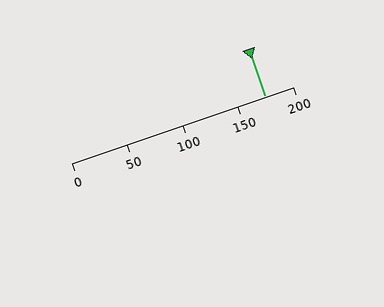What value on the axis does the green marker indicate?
The marker indicates approximately 175.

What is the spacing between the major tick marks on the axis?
The major ticks are spaced 50 apart.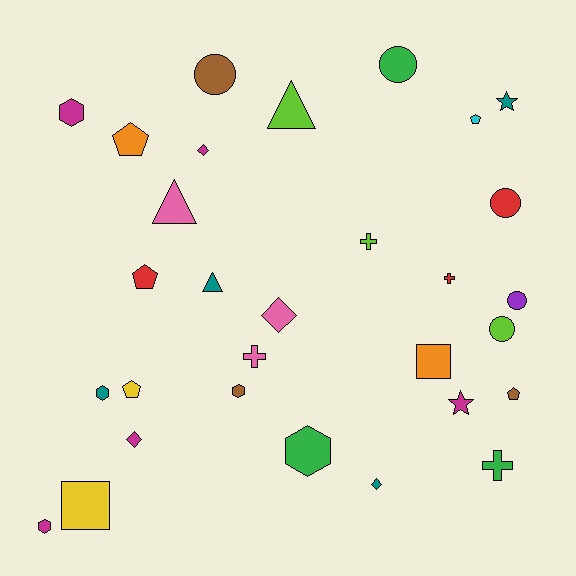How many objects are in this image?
There are 30 objects.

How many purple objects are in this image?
There is 1 purple object.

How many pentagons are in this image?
There are 5 pentagons.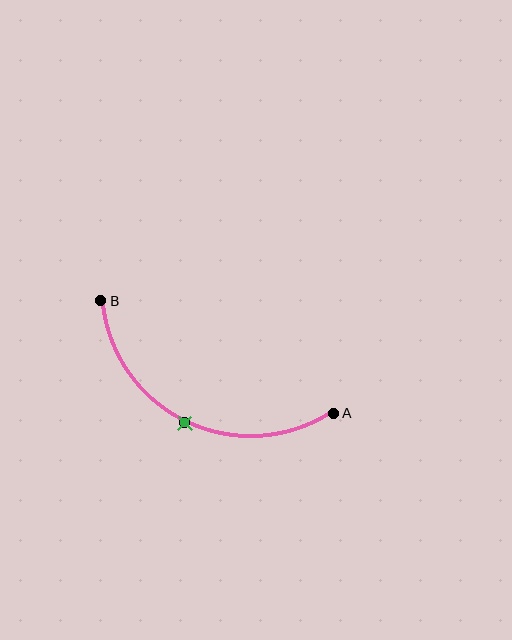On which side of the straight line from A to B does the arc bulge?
The arc bulges below the straight line connecting A and B.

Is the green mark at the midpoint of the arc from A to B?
Yes. The green mark lies on the arc at equal arc-length from both A and B — it is the arc midpoint.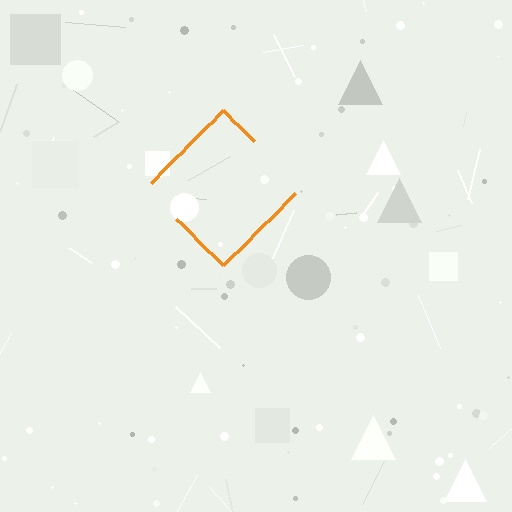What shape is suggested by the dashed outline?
The dashed outline suggests a diamond.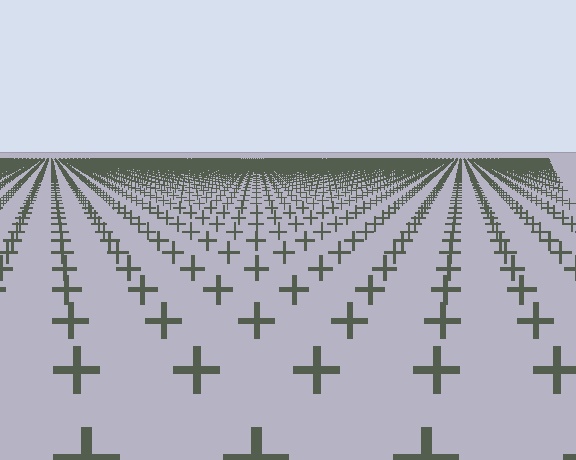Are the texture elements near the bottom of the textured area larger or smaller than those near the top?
Larger. Near the bottom, elements are closer to the viewer and appear at a bigger on-screen size.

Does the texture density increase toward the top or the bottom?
Density increases toward the top.